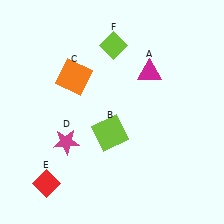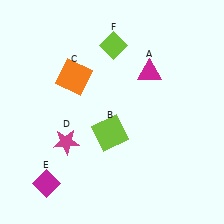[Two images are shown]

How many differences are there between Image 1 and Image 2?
There is 1 difference between the two images.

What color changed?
The diamond (E) changed from red in Image 1 to magenta in Image 2.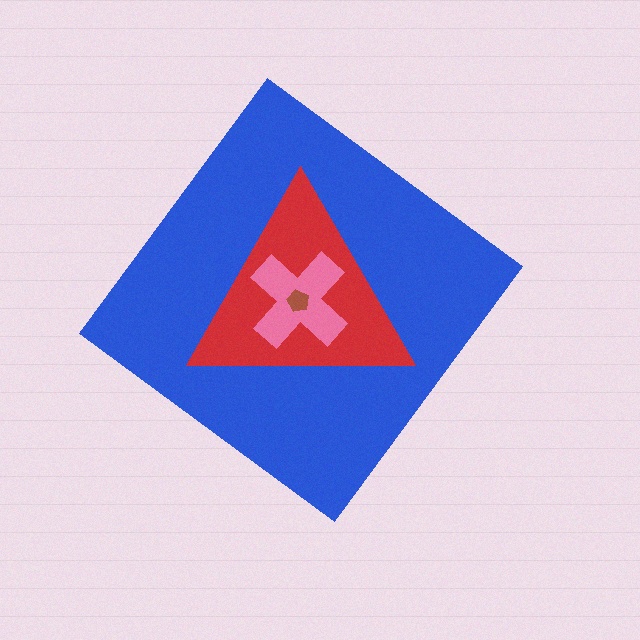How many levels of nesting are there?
4.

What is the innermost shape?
The brown pentagon.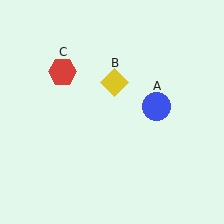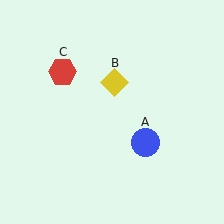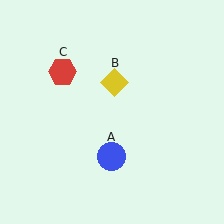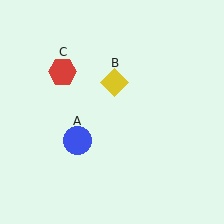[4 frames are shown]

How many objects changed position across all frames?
1 object changed position: blue circle (object A).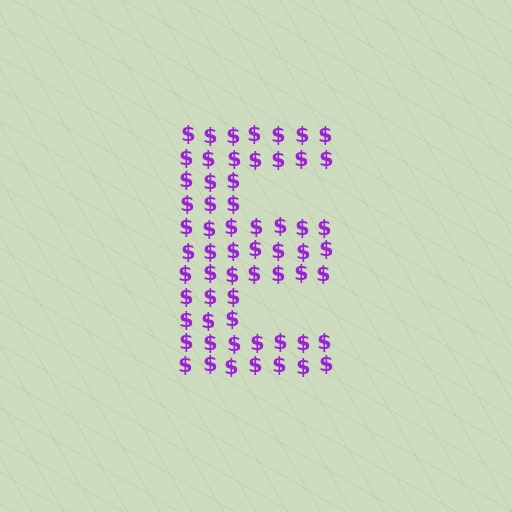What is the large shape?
The large shape is the letter E.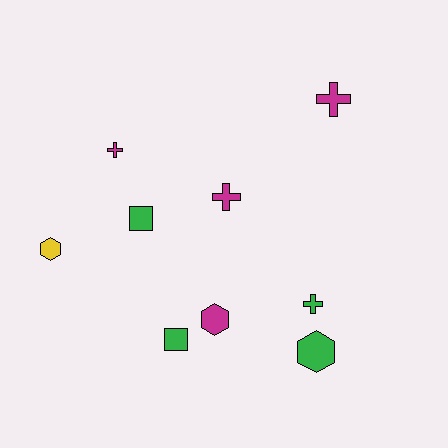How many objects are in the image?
There are 9 objects.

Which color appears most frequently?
Magenta, with 4 objects.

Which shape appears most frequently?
Cross, with 4 objects.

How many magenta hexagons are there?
There is 1 magenta hexagon.